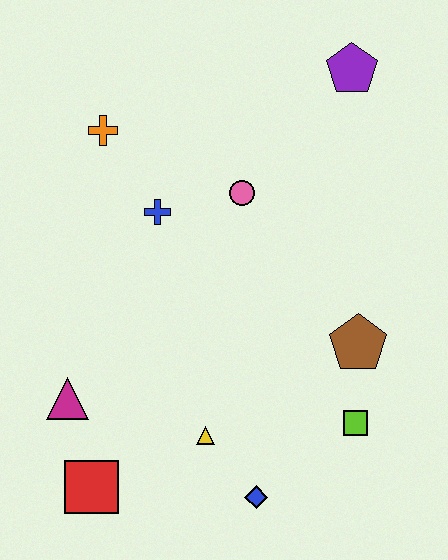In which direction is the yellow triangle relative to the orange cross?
The yellow triangle is below the orange cross.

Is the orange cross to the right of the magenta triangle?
Yes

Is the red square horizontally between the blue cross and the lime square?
No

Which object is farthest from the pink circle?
The red square is farthest from the pink circle.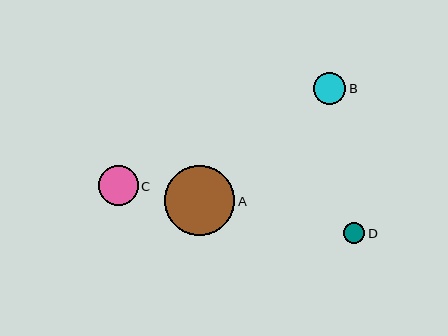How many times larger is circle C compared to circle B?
Circle C is approximately 1.2 times the size of circle B.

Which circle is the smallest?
Circle D is the smallest with a size of approximately 21 pixels.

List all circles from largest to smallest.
From largest to smallest: A, C, B, D.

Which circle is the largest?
Circle A is the largest with a size of approximately 70 pixels.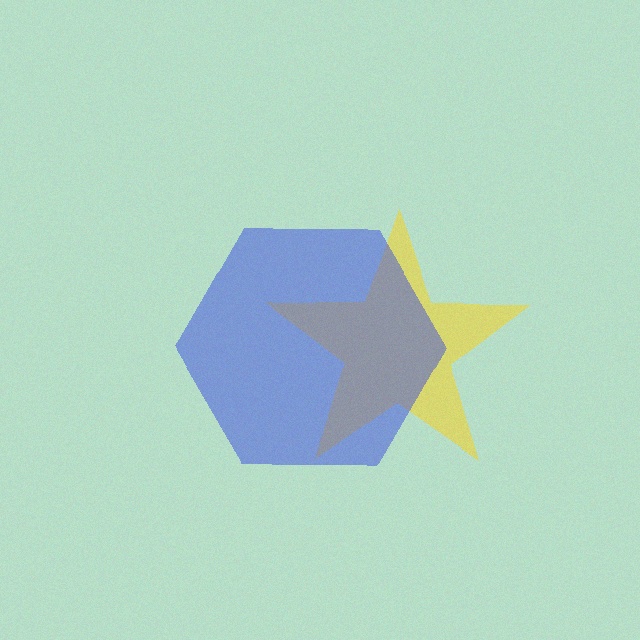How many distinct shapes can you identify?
There are 2 distinct shapes: a yellow star, a blue hexagon.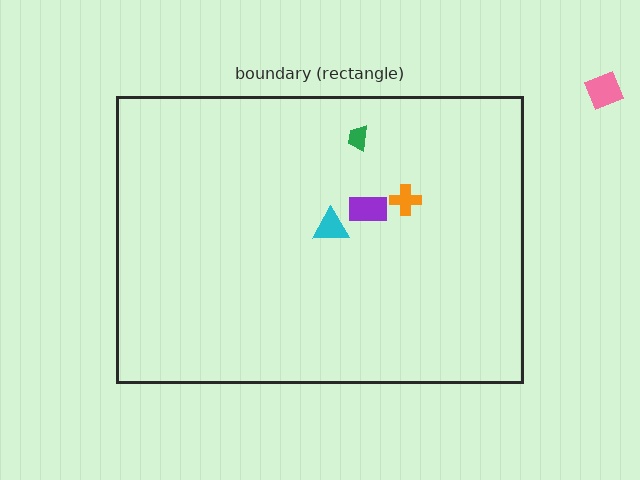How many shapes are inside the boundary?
4 inside, 1 outside.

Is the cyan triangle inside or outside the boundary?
Inside.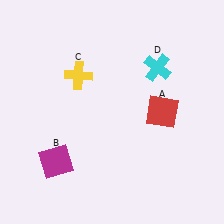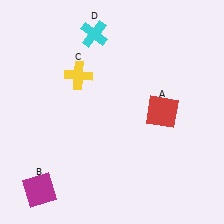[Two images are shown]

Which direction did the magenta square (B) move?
The magenta square (B) moved down.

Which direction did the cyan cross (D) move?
The cyan cross (D) moved left.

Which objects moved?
The objects that moved are: the magenta square (B), the cyan cross (D).